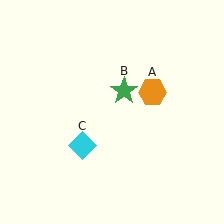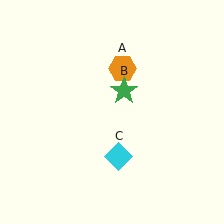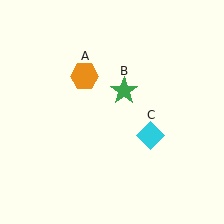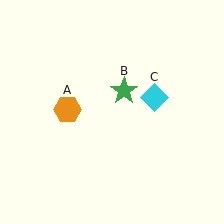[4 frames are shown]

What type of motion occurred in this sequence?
The orange hexagon (object A), cyan diamond (object C) rotated counterclockwise around the center of the scene.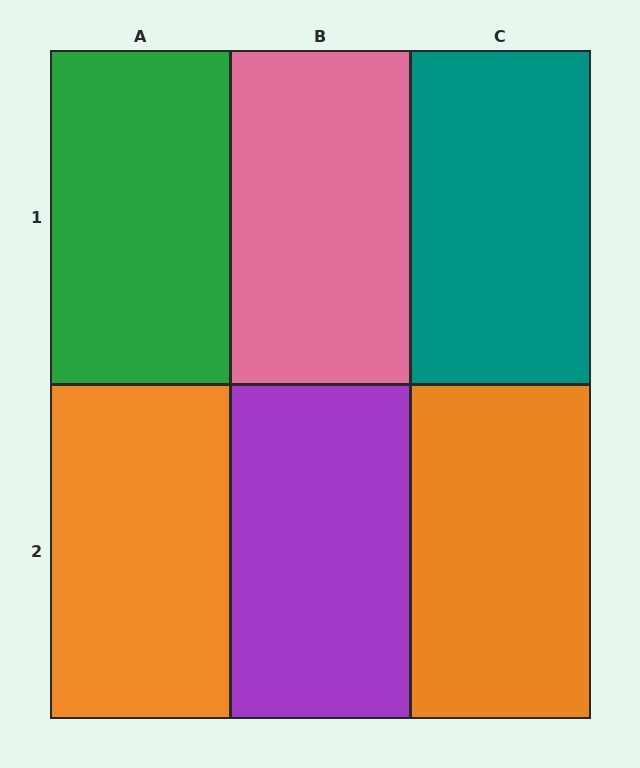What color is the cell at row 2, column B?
Purple.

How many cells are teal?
1 cell is teal.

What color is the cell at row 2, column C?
Orange.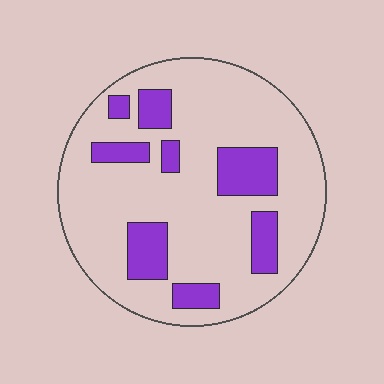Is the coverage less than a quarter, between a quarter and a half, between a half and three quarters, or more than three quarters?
Less than a quarter.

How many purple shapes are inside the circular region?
8.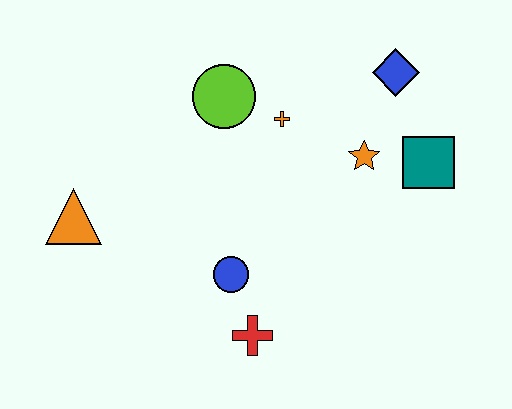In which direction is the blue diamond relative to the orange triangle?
The blue diamond is to the right of the orange triangle.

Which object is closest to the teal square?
The orange star is closest to the teal square.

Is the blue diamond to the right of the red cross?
Yes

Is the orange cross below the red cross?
No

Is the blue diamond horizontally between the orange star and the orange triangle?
No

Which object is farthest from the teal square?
The orange triangle is farthest from the teal square.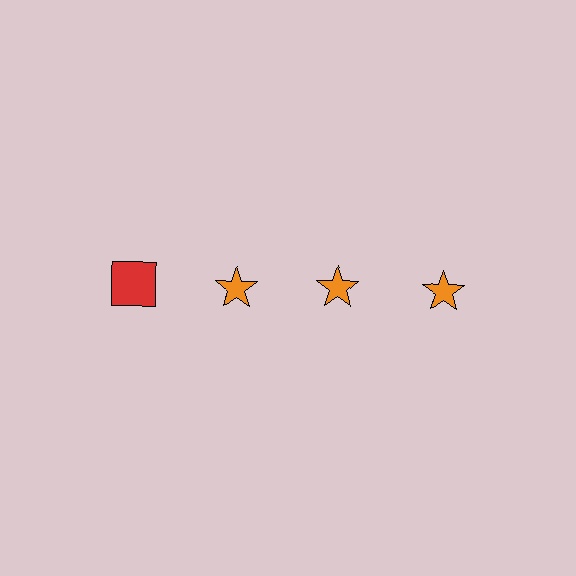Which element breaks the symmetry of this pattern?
The red square in the top row, leftmost column breaks the symmetry. All other shapes are orange stars.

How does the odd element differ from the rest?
It differs in both color (red instead of orange) and shape (square instead of star).